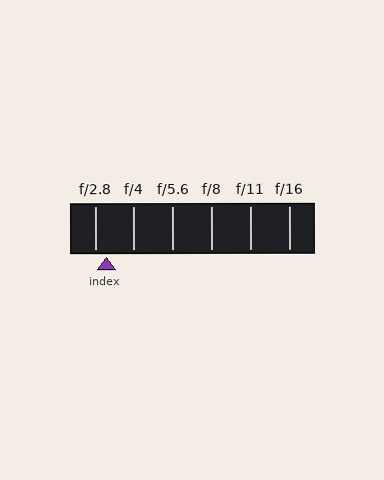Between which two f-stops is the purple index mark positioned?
The index mark is between f/2.8 and f/4.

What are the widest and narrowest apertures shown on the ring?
The widest aperture shown is f/2.8 and the narrowest is f/16.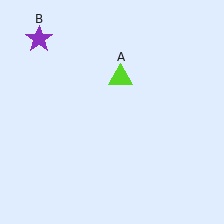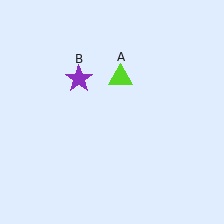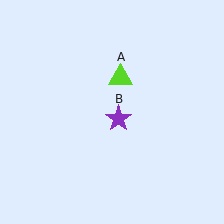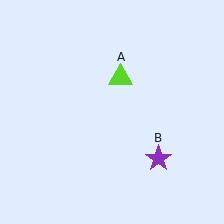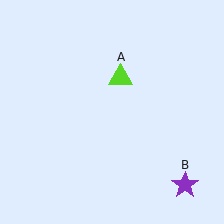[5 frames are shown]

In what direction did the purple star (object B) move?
The purple star (object B) moved down and to the right.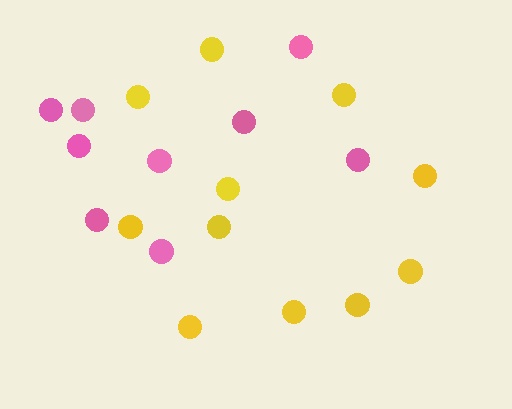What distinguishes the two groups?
There are 2 groups: one group of yellow circles (11) and one group of pink circles (9).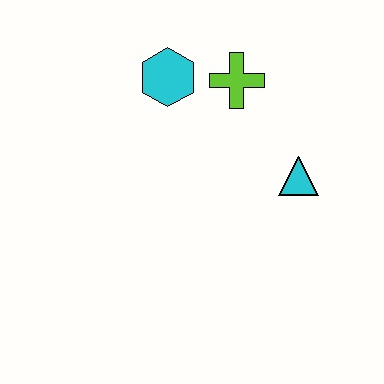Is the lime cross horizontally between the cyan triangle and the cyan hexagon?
Yes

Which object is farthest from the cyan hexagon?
The cyan triangle is farthest from the cyan hexagon.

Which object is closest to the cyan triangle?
The lime cross is closest to the cyan triangle.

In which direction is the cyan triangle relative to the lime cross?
The cyan triangle is below the lime cross.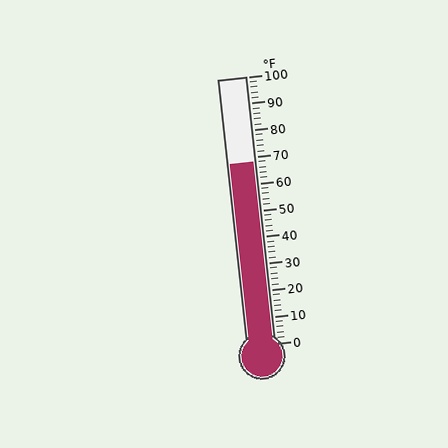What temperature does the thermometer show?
The thermometer shows approximately 68°F.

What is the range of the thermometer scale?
The thermometer scale ranges from 0°F to 100°F.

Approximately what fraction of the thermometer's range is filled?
The thermometer is filled to approximately 70% of its range.